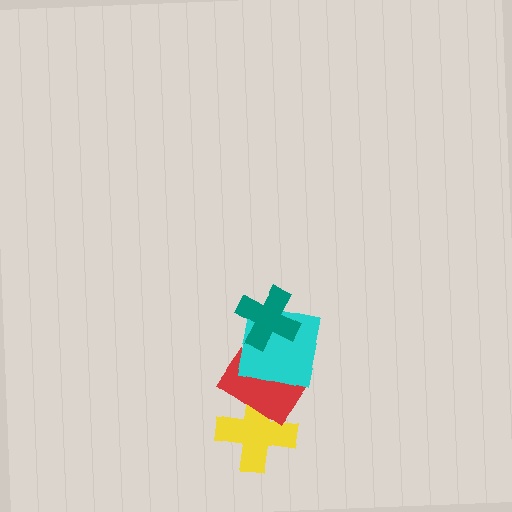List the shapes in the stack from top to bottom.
From top to bottom: the teal cross, the cyan square, the red rectangle, the yellow cross.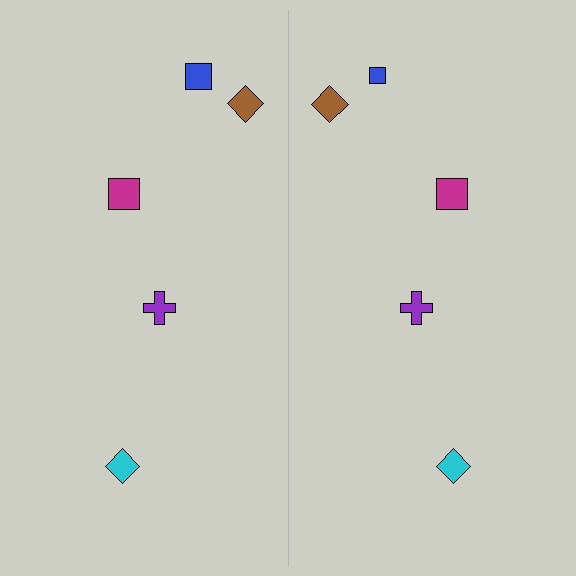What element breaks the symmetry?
The blue square on the right side has a different size than its mirror counterpart.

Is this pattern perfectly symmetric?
No, the pattern is not perfectly symmetric. The blue square on the right side has a different size than its mirror counterpart.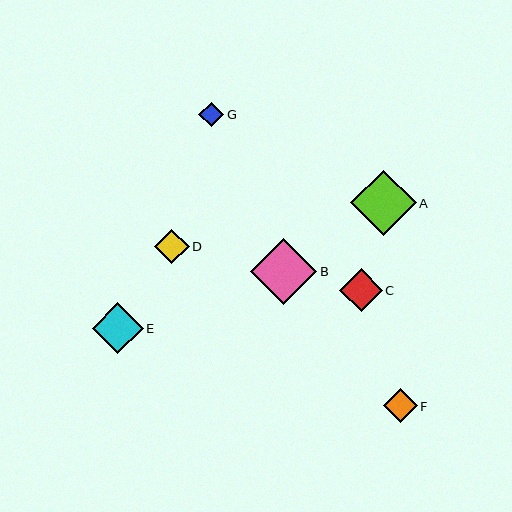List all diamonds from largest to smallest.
From largest to smallest: B, A, E, C, D, F, G.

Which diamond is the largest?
Diamond B is the largest with a size of approximately 66 pixels.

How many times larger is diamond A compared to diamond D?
Diamond A is approximately 1.9 times the size of diamond D.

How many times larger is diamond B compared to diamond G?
Diamond B is approximately 2.7 times the size of diamond G.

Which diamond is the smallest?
Diamond G is the smallest with a size of approximately 25 pixels.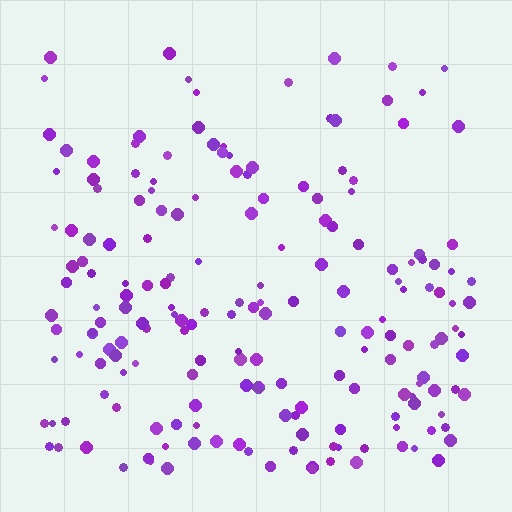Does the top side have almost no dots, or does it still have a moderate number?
Still a moderate number, just noticeably fewer than the bottom.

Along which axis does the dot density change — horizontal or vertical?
Vertical.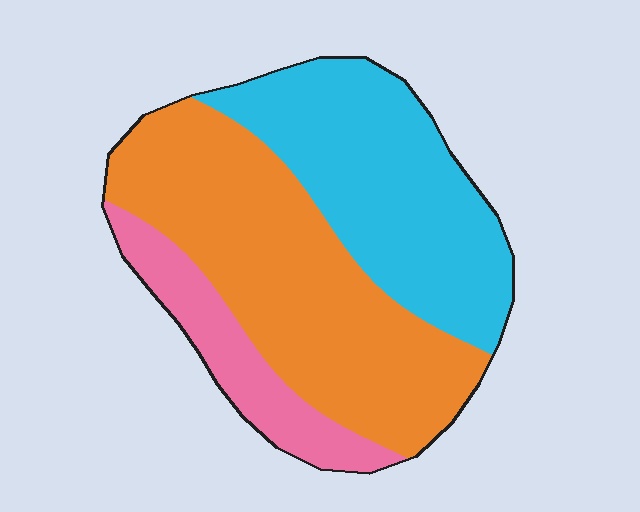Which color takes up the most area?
Orange, at roughly 50%.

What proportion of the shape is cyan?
Cyan takes up between a third and a half of the shape.